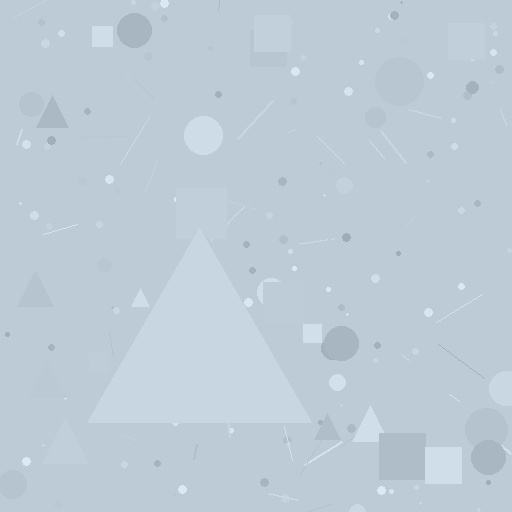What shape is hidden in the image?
A triangle is hidden in the image.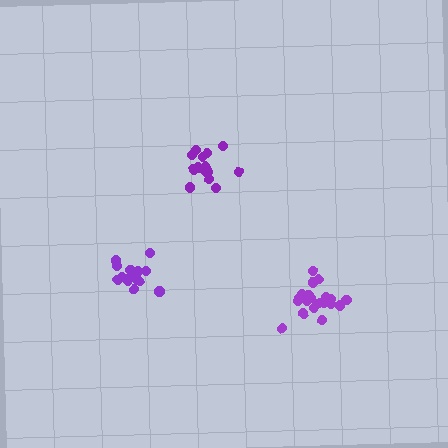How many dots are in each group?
Group 1: 16 dots, Group 2: 21 dots, Group 3: 17 dots (54 total).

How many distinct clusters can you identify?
There are 3 distinct clusters.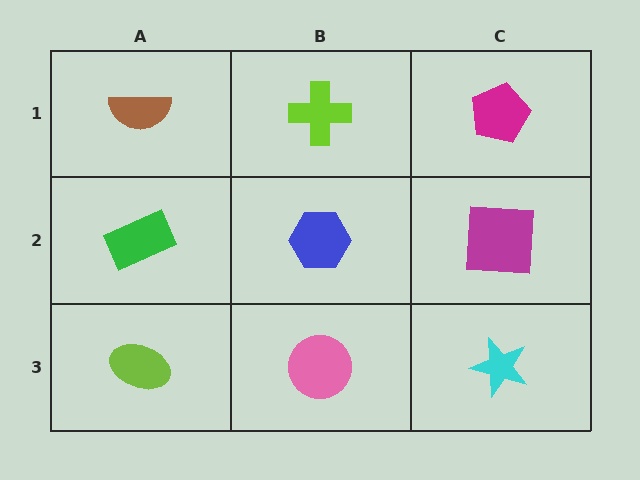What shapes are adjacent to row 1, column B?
A blue hexagon (row 2, column B), a brown semicircle (row 1, column A), a magenta pentagon (row 1, column C).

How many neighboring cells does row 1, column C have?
2.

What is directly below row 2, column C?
A cyan star.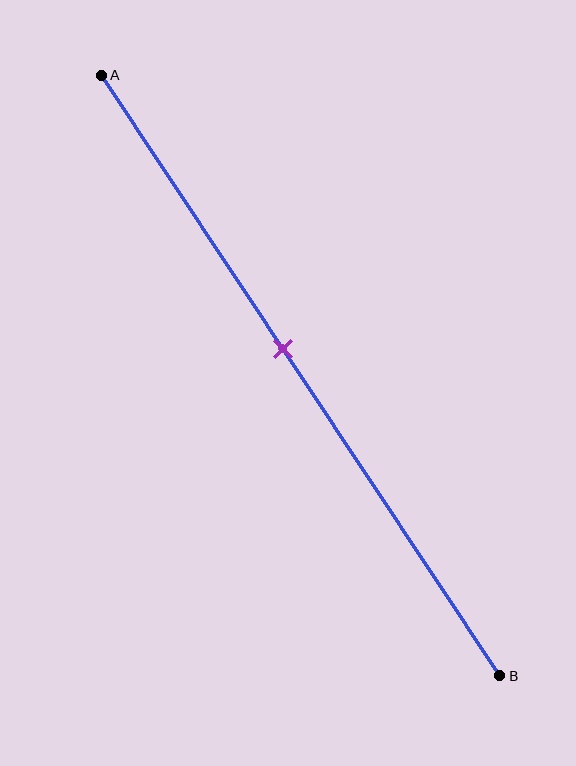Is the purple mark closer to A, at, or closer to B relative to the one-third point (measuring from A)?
The purple mark is closer to point B than the one-third point of segment AB.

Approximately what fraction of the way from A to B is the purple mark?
The purple mark is approximately 45% of the way from A to B.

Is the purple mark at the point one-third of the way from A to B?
No, the mark is at about 45% from A, not at the 33% one-third point.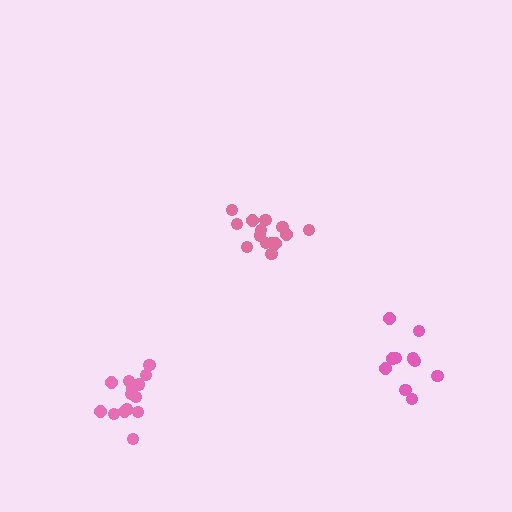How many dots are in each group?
Group 1: 10 dots, Group 2: 14 dots, Group 3: 15 dots (39 total).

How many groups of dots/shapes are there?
There are 3 groups.